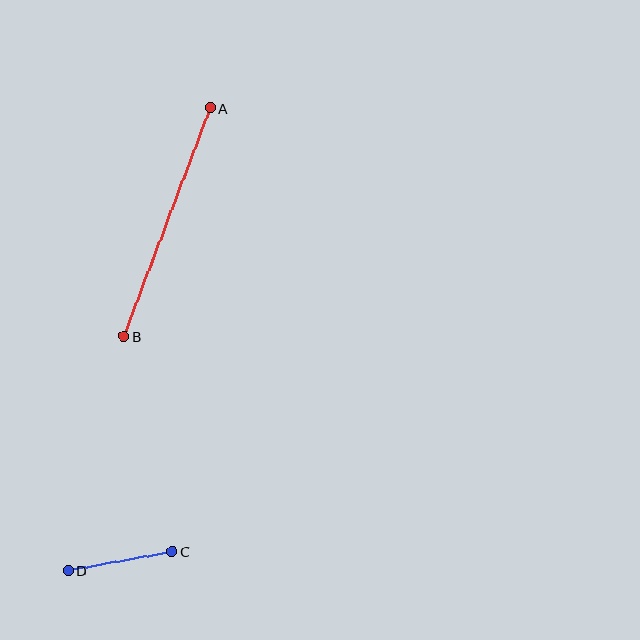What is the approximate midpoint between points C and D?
The midpoint is at approximately (120, 561) pixels.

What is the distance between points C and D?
The distance is approximately 106 pixels.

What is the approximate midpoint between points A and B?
The midpoint is at approximately (167, 222) pixels.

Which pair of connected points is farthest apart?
Points A and B are farthest apart.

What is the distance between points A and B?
The distance is approximately 244 pixels.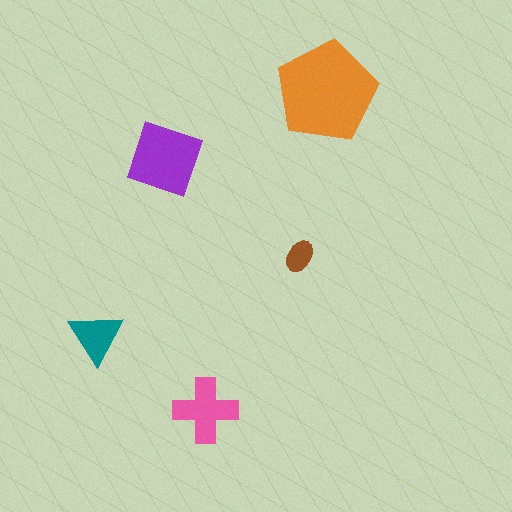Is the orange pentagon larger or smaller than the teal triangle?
Larger.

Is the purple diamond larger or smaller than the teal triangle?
Larger.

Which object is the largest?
The orange pentagon.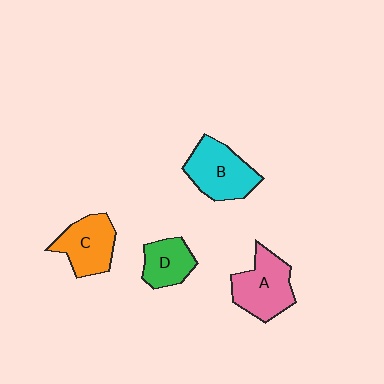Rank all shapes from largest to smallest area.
From largest to smallest: B (cyan), A (pink), C (orange), D (green).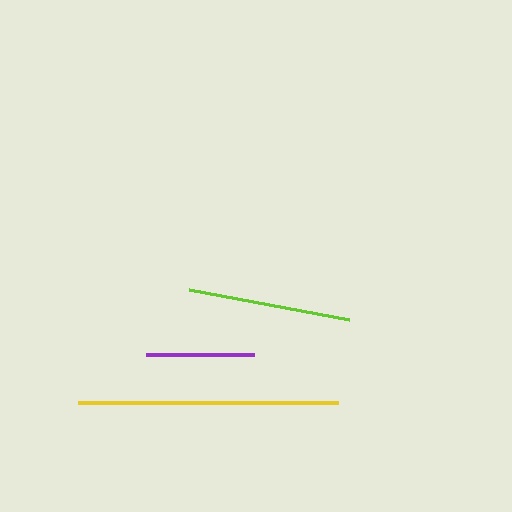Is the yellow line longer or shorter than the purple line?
The yellow line is longer than the purple line.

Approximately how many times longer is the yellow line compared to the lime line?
The yellow line is approximately 1.6 times the length of the lime line.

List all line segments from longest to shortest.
From longest to shortest: yellow, lime, purple.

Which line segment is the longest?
The yellow line is the longest at approximately 260 pixels.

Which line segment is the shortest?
The purple line is the shortest at approximately 108 pixels.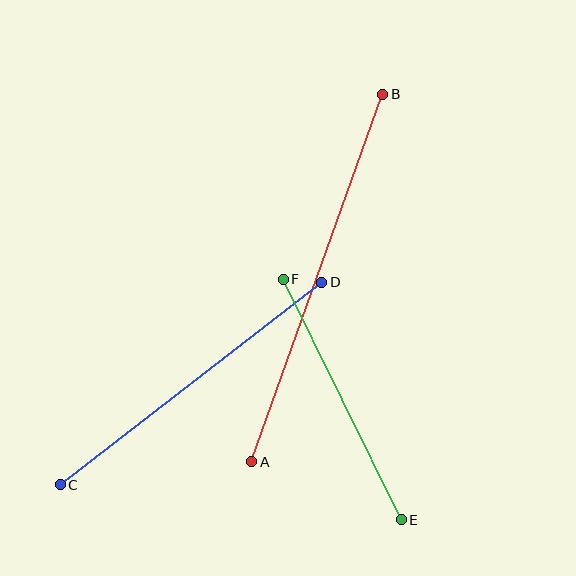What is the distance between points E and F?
The distance is approximately 268 pixels.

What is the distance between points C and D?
The distance is approximately 331 pixels.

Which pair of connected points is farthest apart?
Points A and B are farthest apart.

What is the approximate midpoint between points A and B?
The midpoint is at approximately (317, 278) pixels.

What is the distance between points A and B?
The distance is approximately 390 pixels.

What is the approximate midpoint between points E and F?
The midpoint is at approximately (342, 399) pixels.